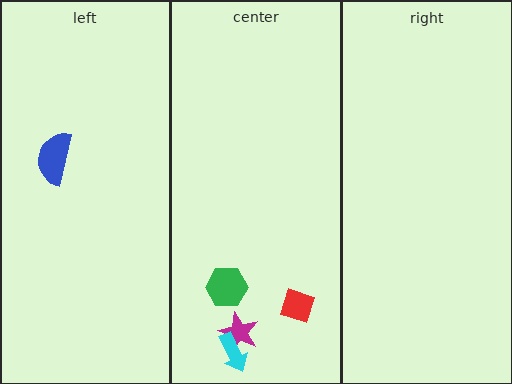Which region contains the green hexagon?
The center region.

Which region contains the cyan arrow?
The center region.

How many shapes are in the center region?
4.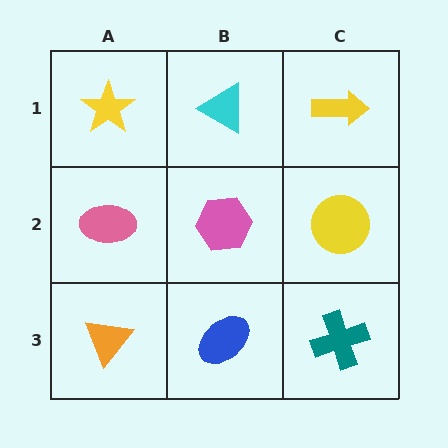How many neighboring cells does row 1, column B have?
3.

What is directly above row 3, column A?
A pink ellipse.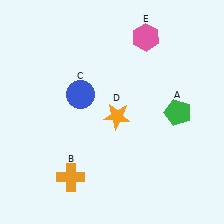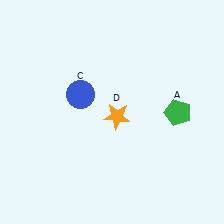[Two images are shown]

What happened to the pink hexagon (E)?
The pink hexagon (E) was removed in Image 2. It was in the top-right area of Image 1.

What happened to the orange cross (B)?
The orange cross (B) was removed in Image 2. It was in the bottom-left area of Image 1.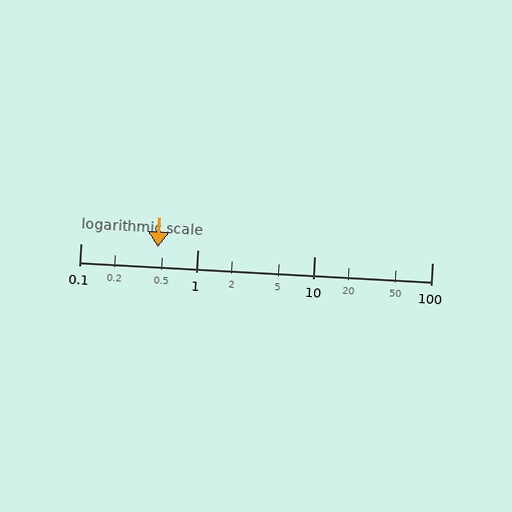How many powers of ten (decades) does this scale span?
The scale spans 3 decades, from 0.1 to 100.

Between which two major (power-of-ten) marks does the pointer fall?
The pointer is between 0.1 and 1.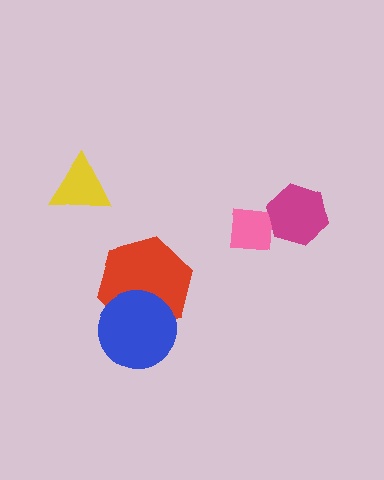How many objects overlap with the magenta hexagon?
1 object overlaps with the magenta hexagon.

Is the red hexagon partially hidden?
Yes, it is partially covered by another shape.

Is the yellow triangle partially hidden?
No, no other shape covers it.